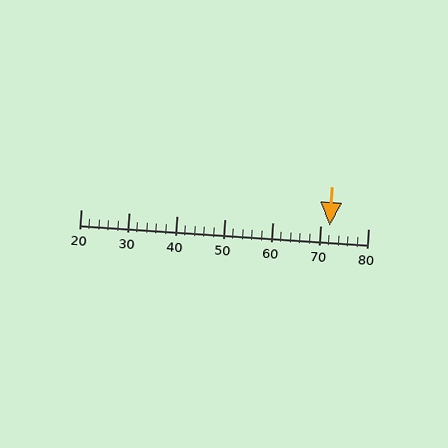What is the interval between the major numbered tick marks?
The major tick marks are spaced 10 units apart.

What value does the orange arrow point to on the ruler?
The orange arrow points to approximately 72.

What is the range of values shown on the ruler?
The ruler shows values from 20 to 80.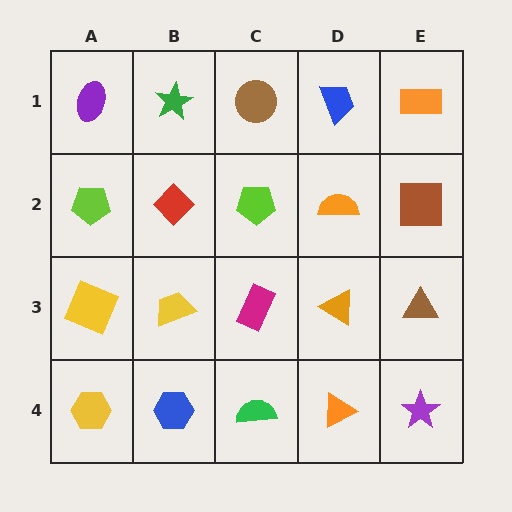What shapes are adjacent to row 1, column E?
A brown square (row 2, column E), a blue trapezoid (row 1, column D).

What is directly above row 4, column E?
A brown triangle.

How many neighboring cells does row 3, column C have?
4.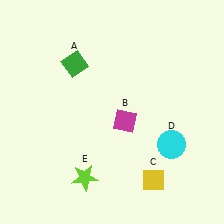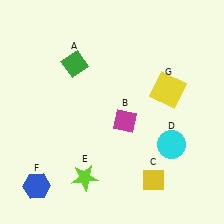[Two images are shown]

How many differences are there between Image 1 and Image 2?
There are 2 differences between the two images.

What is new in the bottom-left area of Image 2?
A blue hexagon (F) was added in the bottom-left area of Image 2.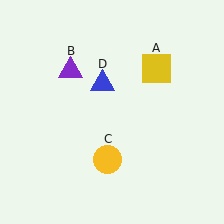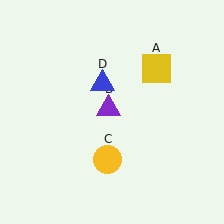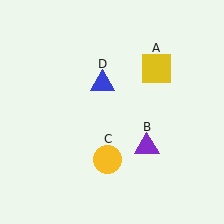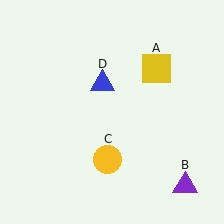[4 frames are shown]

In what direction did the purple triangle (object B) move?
The purple triangle (object B) moved down and to the right.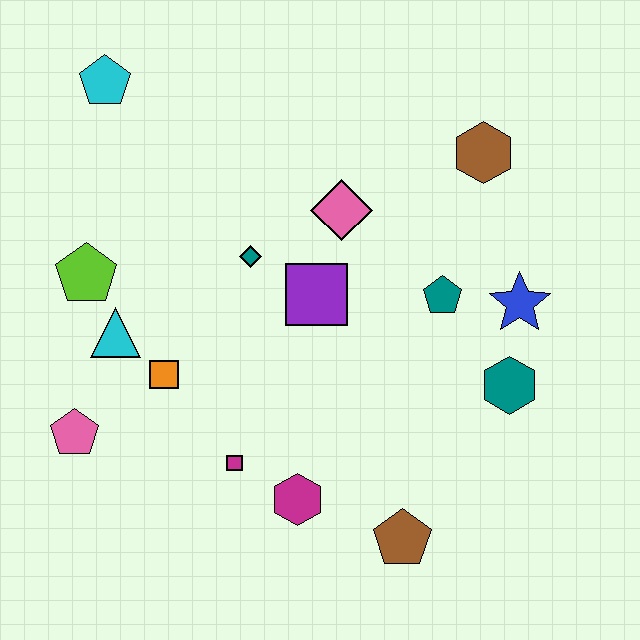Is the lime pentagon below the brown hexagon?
Yes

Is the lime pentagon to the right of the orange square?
No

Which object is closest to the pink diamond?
The purple square is closest to the pink diamond.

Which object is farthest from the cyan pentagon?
The brown pentagon is farthest from the cyan pentagon.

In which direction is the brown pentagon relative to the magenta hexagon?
The brown pentagon is to the right of the magenta hexagon.